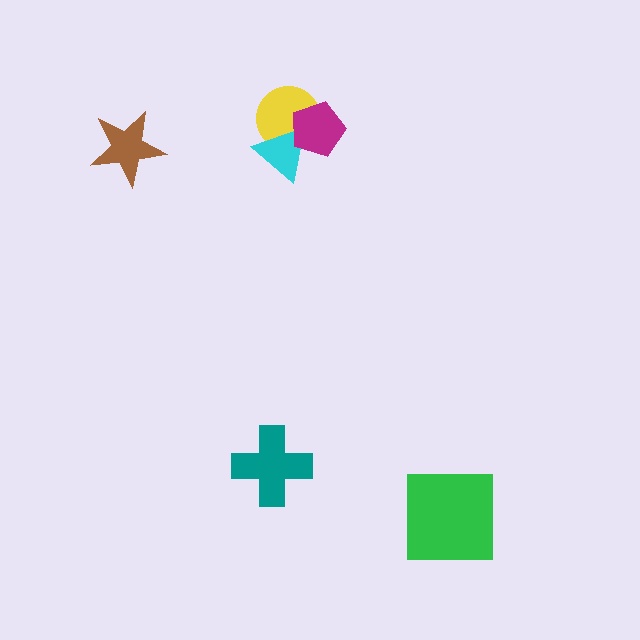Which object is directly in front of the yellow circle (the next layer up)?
The cyan triangle is directly in front of the yellow circle.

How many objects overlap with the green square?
0 objects overlap with the green square.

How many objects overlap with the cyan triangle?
2 objects overlap with the cyan triangle.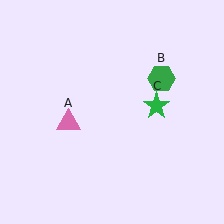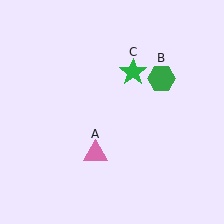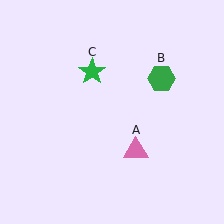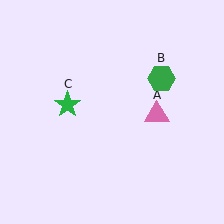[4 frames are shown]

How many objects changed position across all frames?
2 objects changed position: pink triangle (object A), green star (object C).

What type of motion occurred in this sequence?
The pink triangle (object A), green star (object C) rotated counterclockwise around the center of the scene.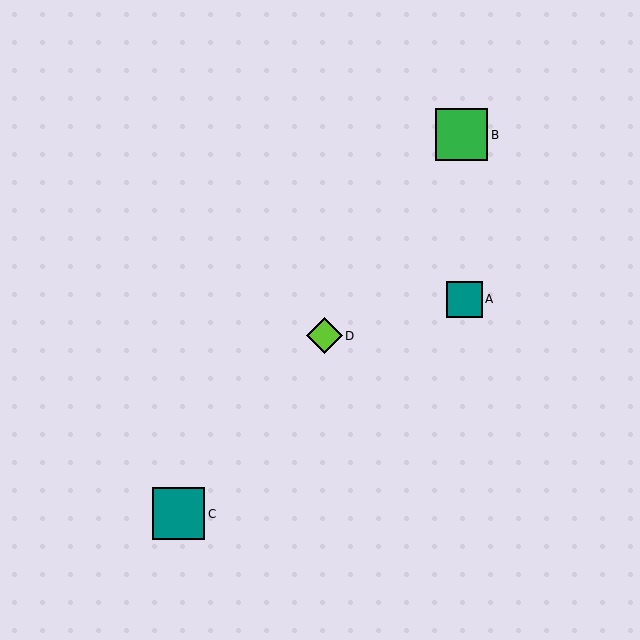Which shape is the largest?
The teal square (labeled C) is the largest.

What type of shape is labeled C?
Shape C is a teal square.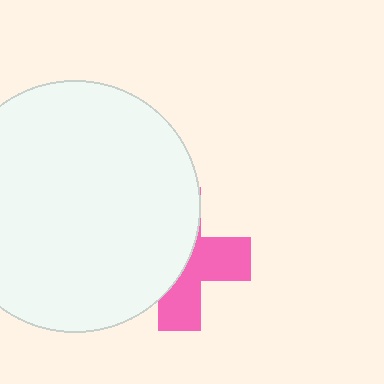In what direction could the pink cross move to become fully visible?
The pink cross could move right. That would shift it out from behind the white circle entirely.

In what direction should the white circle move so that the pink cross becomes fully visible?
The white circle should move left. That is the shortest direction to clear the overlap and leave the pink cross fully visible.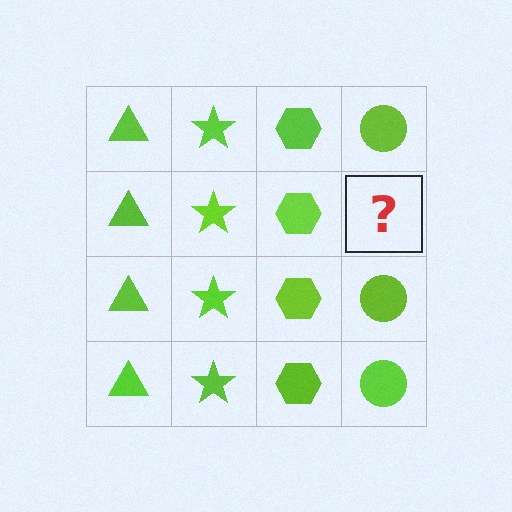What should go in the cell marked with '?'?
The missing cell should contain a lime circle.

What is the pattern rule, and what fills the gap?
The rule is that each column has a consistent shape. The gap should be filled with a lime circle.